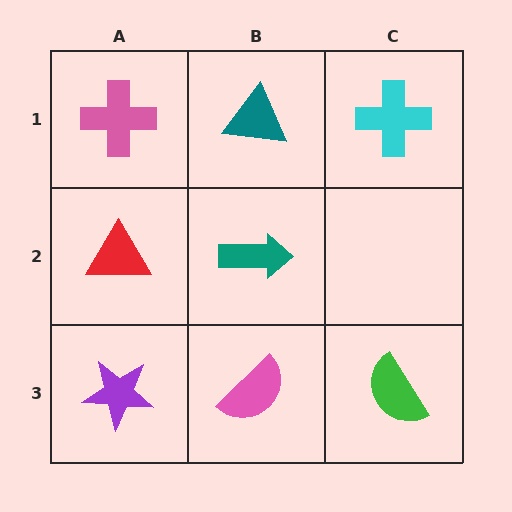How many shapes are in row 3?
3 shapes.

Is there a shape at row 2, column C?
No, that cell is empty.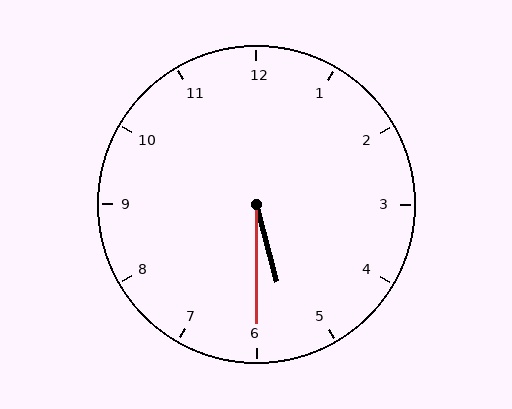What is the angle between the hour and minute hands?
Approximately 15 degrees.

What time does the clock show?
5:30.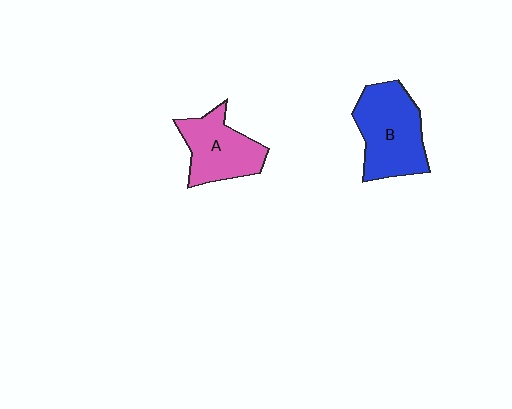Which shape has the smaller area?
Shape A (pink).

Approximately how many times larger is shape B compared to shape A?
Approximately 1.3 times.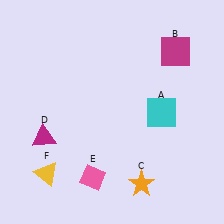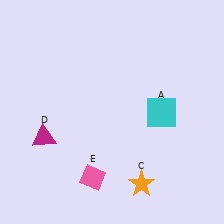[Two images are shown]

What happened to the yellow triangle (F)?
The yellow triangle (F) was removed in Image 2. It was in the bottom-left area of Image 1.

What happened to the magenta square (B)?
The magenta square (B) was removed in Image 2. It was in the top-right area of Image 1.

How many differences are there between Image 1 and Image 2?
There are 2 differences between the two images.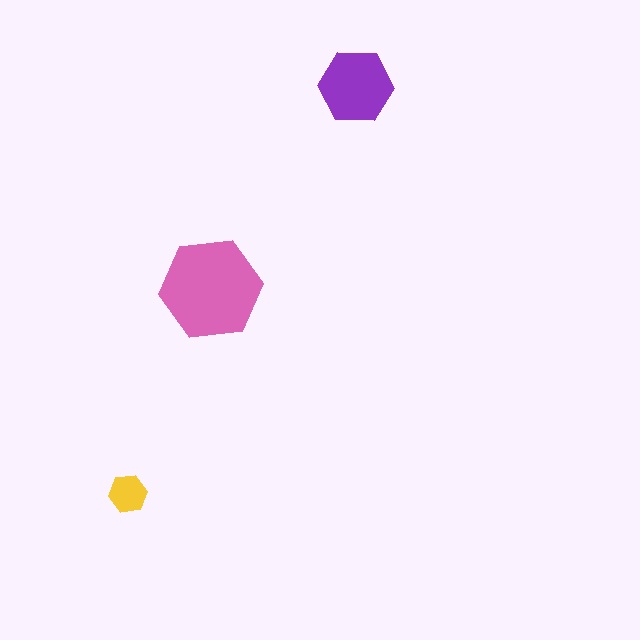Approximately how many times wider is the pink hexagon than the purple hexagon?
About 1.5 times wider.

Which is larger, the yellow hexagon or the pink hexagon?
The pink one.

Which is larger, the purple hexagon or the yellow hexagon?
The purple one.